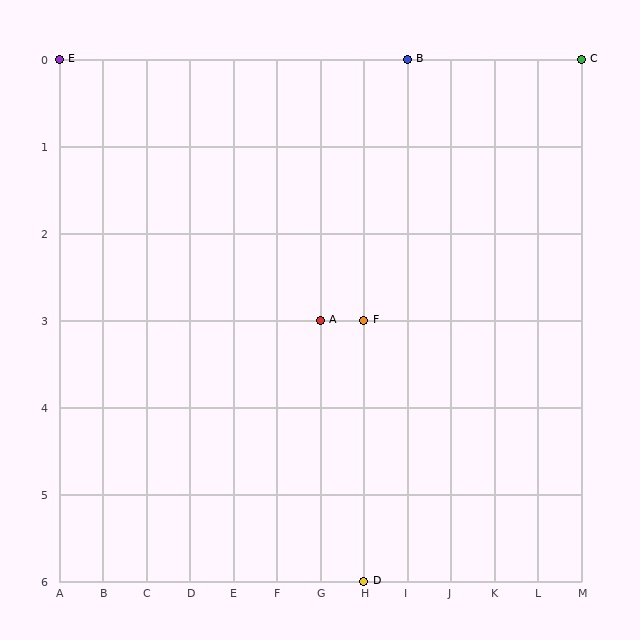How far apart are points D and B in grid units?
Points D and B are 1 column and 6 rows apart (about 6.1 grid units diagonally).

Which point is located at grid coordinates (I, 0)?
Point B is at (I, 0).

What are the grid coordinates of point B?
Point B is at grid coordinates (I, 0).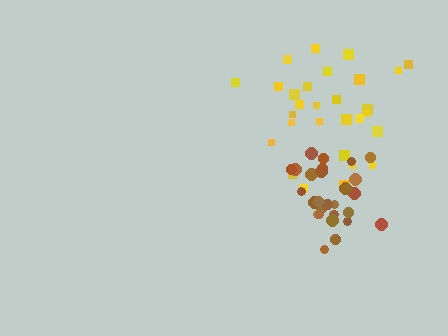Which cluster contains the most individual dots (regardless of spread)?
Yellow (30).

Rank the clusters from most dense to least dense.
brown, yellow.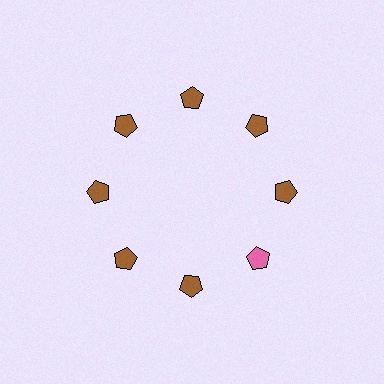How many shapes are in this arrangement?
There are 8 shapes arranged in a ring pattern.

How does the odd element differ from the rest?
It has a different color: pink instead of brown.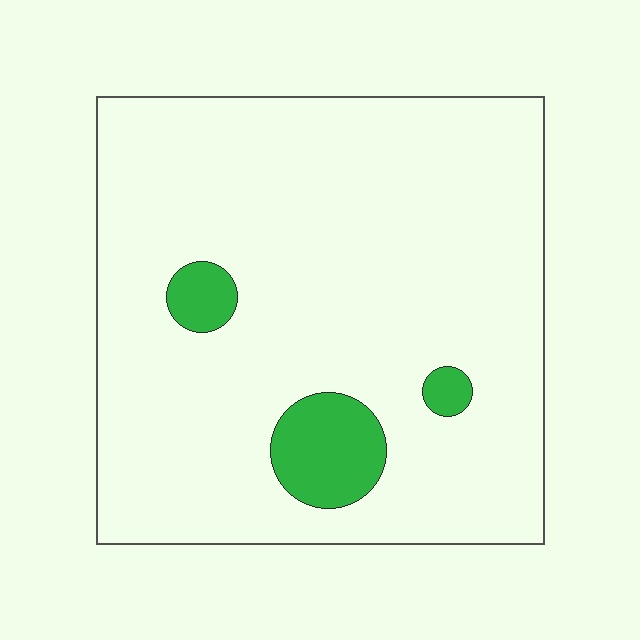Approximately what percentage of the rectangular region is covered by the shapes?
Approximately 10%.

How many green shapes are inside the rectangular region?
3.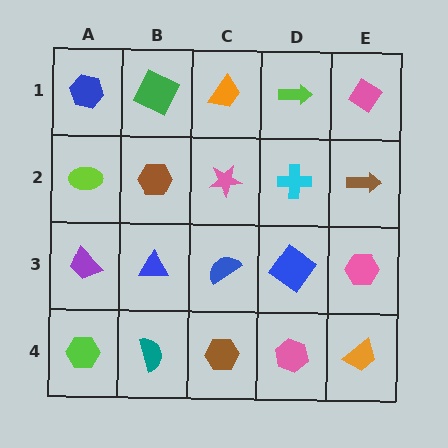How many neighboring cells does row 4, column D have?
3.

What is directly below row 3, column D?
A pink hexagon.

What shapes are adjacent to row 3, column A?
A lime ellipse (row 2, column A), a lime hexagon (row 4, column A), a blue triangle (row 3, column B).